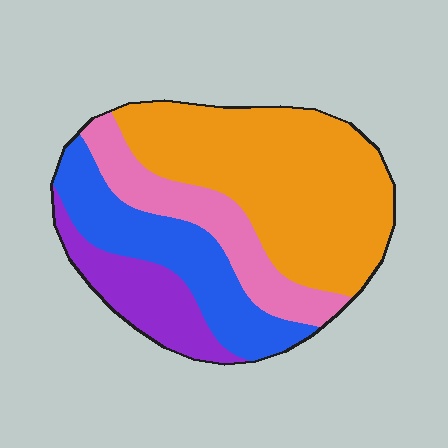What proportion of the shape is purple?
Purple takes up less than a quarter of the shape.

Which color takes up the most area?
Orange, at roughly 45%.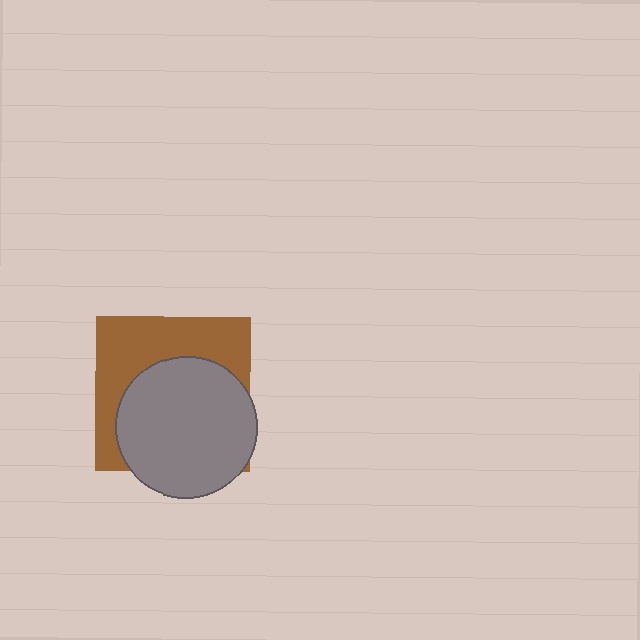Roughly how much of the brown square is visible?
A small part of it is visible (roughly 44%).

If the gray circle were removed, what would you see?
You would see the complete brown square.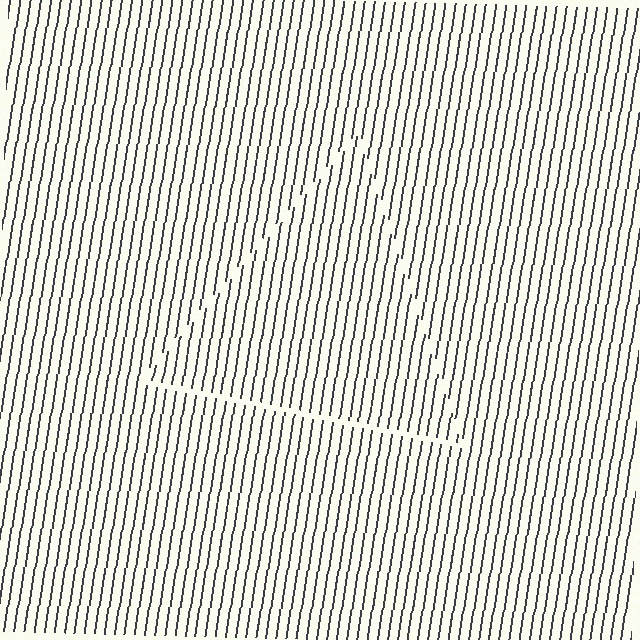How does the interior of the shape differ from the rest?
The interior of the shape contains the same grating, shifted by half a period — the contour is defined by the phase discontinuity where line-ends from the inner and outer gratings abut.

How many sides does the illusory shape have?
3 sides — the line-ends trace a triangle.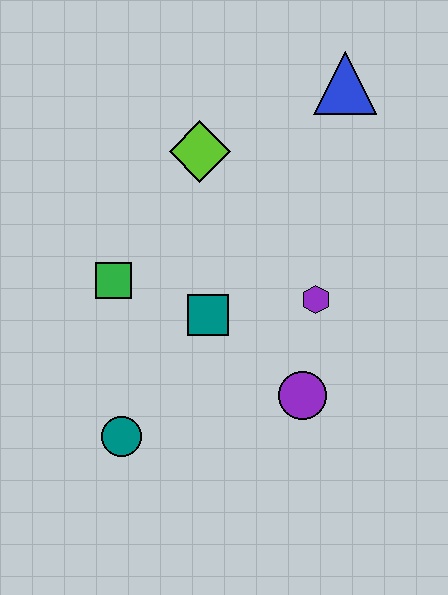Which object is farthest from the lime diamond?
The teal circle is farthest from the lime diamond.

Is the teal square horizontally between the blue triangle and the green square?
Yes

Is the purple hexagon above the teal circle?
Yes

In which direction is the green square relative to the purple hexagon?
The green square is to the left of the purple hexagon.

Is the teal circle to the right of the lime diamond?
No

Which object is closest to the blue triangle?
The lime diamond is closest to the blue triangle.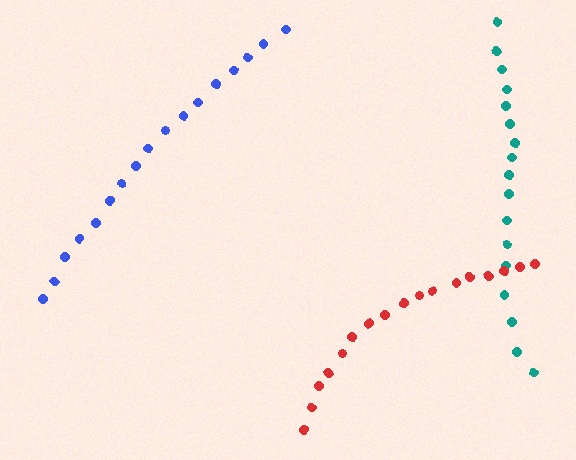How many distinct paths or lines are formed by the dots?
There are 3 distinct paths.